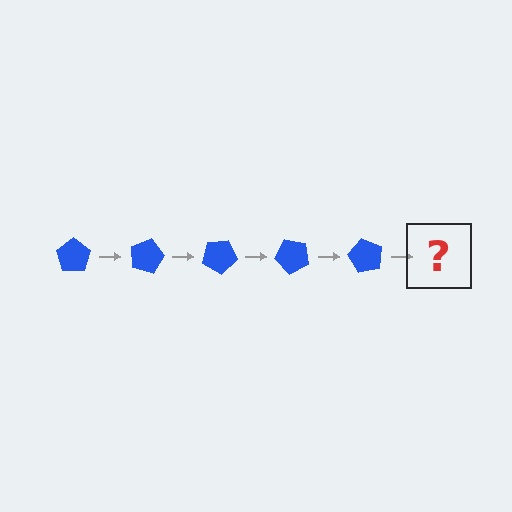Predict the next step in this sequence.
The next step is a blue pentagon rotated 75 degrees.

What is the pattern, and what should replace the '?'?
The pattern is that the pentagon rotates 15 degrees each step. The '?' should be a blue pentagon rotated 75 degrees.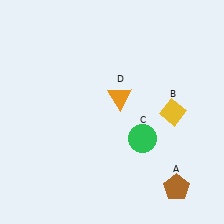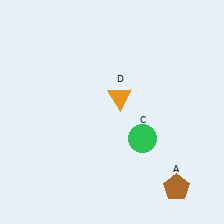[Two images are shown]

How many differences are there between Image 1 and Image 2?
There is 1 difference between the two images.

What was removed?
The yellow diamond (B) was removed in Image 2.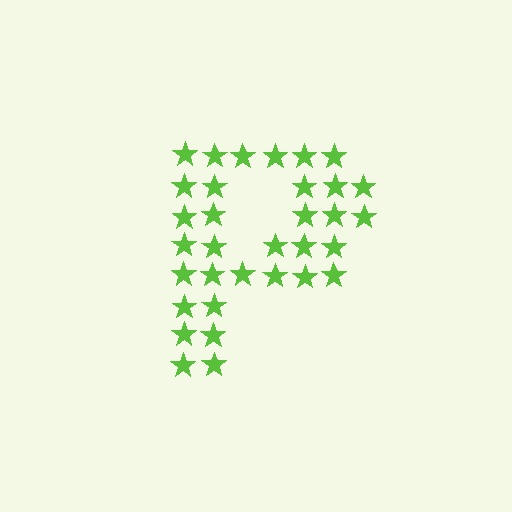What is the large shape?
The large shape is the letter P.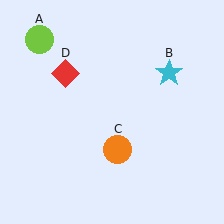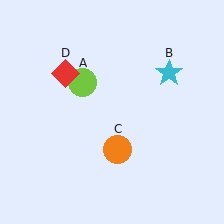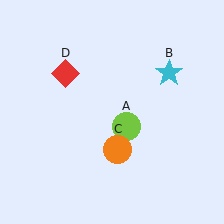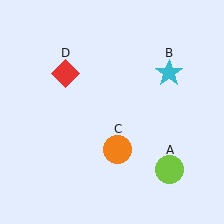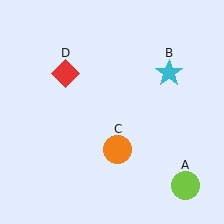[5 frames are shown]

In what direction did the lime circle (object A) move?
The lime circle (object A) moved down and to the right.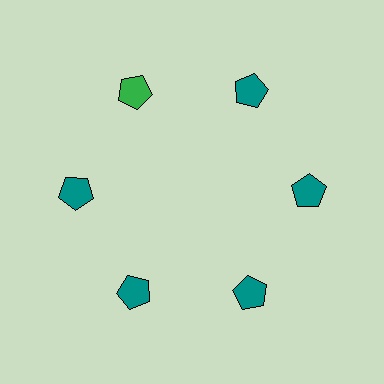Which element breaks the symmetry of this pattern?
The green pentagon at roughly the 11 o'clock position breaks the symmetry. All other shapes are teal pentagons.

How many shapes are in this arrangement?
There are 6 shapes arranged in a ring pattern.